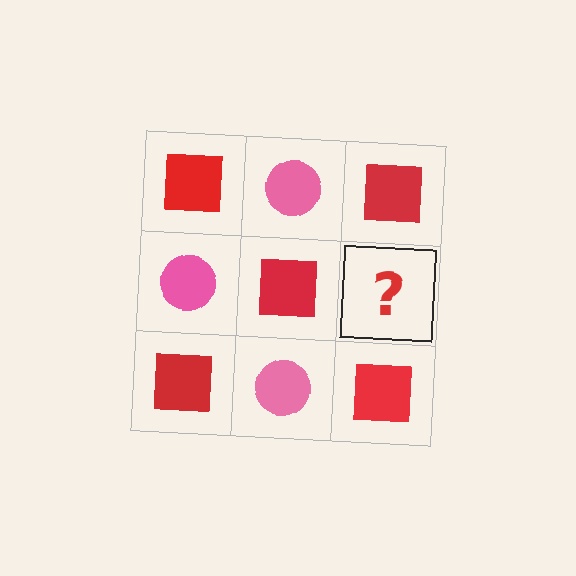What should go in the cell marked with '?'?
The missing cell should contain a pink circle.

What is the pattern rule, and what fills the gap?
The rule is that it alternates red square and pink circle in a checkerboard pattern. The gap should be filled with a pink circle.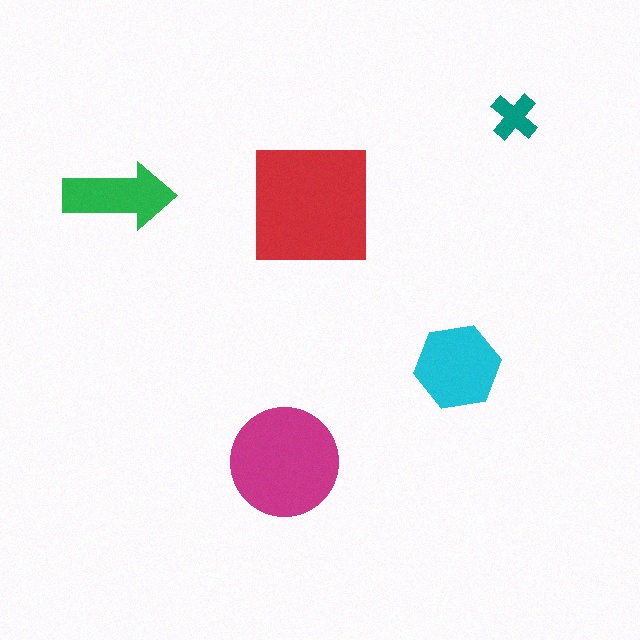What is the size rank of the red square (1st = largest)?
1st.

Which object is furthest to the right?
The teal cross is rightmost.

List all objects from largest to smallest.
The red square, the magenta circle, the cyan hexagon, the green arrow, the teal cross.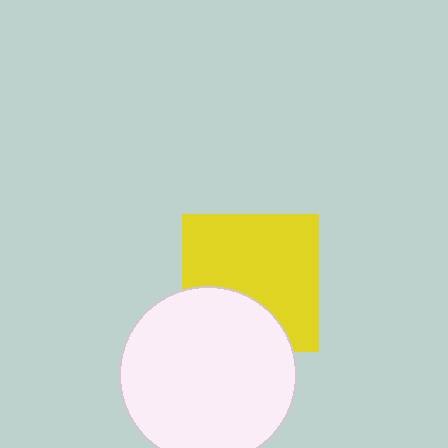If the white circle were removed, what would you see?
You would see the complete yellow square.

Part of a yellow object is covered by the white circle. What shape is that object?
It is a square.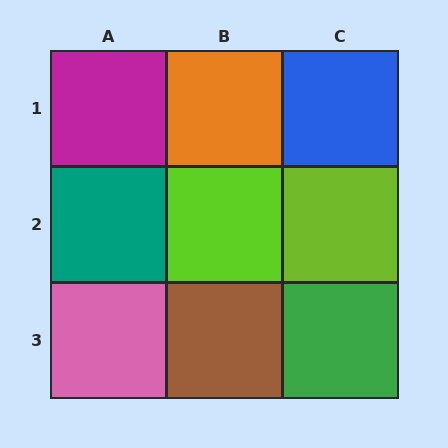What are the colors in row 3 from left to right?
Pink, brown, green.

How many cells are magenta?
1 cell is magenta.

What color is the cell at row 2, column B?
Lime.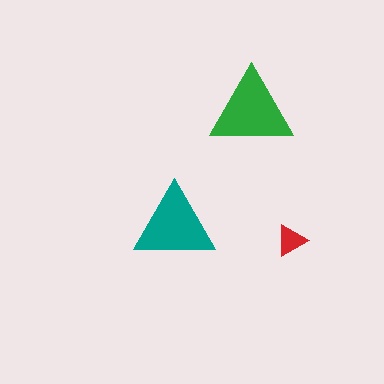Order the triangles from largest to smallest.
the green one, the teal one, the red one.